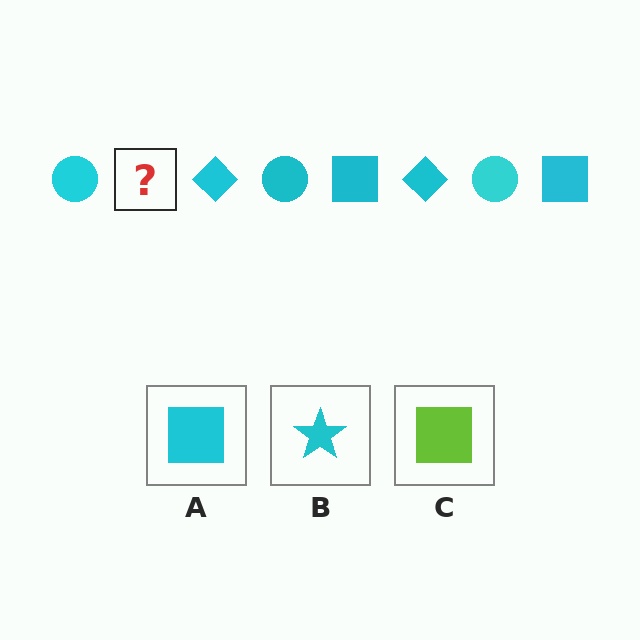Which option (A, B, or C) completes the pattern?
A.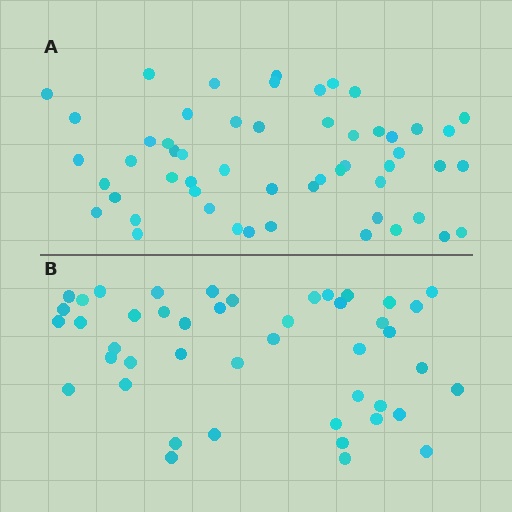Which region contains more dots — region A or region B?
Region A (the top region) has more dots.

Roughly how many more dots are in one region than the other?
Region A has roughly 8 or so more dots than region B.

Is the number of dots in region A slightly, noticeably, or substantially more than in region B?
Region A has only slightly more — the two regions are fairly close. The ratio is roughly 1.2 to 1.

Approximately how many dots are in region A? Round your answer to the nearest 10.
About 50 dots. (The exact count is 54, which rounds to 50.)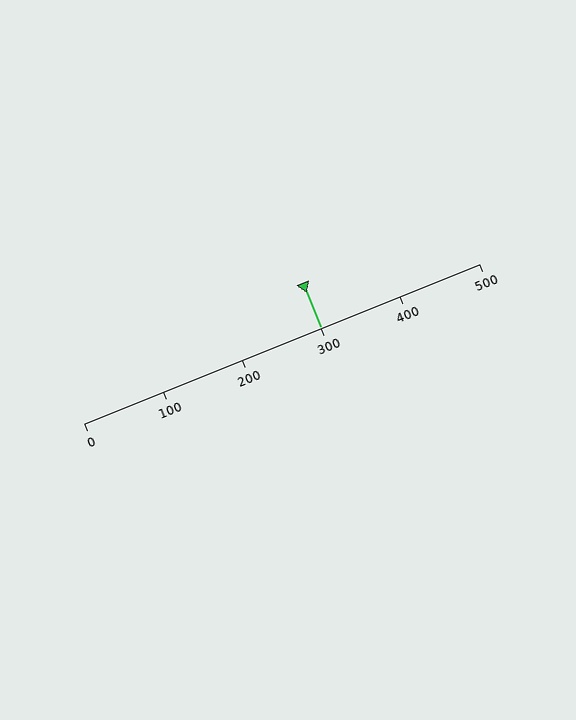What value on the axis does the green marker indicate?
The marker indicates approximately 300.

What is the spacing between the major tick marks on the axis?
The major ticks are spaced 100 apart.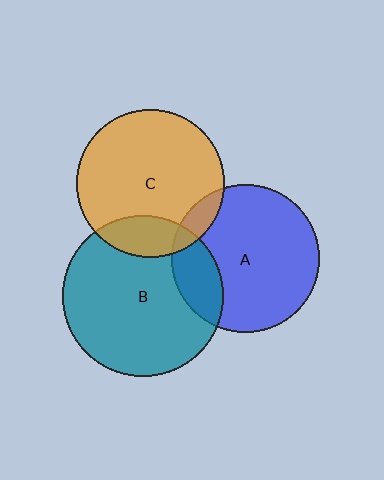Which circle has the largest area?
Circle B (teal).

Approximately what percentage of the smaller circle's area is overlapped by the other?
Approximately 15%.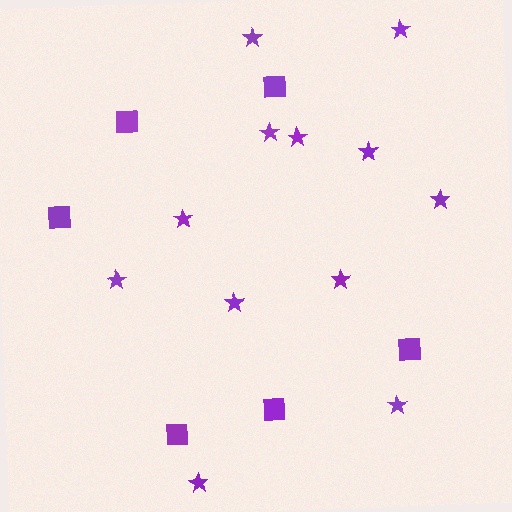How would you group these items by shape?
There are 2 groups: one group of stars (12) and one group of squares (6).